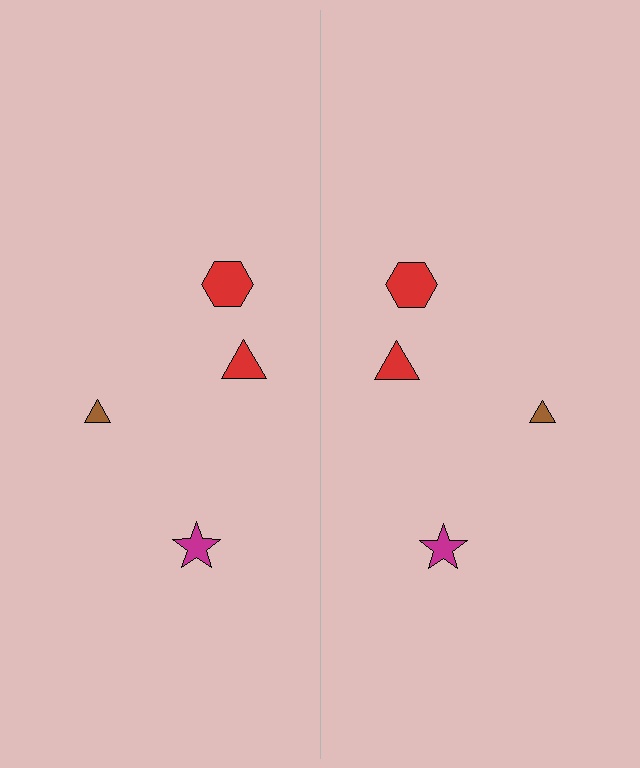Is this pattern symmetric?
Yes, this pattern has bilateral (reflection) symmetry.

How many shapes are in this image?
There are 8 shapes in this image.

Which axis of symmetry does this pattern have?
The pattern has a vertical axis of symmetry running through the center of the image.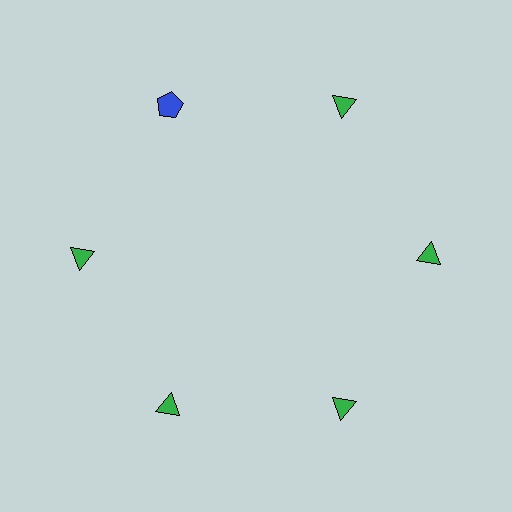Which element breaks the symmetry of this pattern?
The blue pentagon at roughly the 11 o'clock position breaks the symmetry. All other shapes are green triangles.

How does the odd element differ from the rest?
It differs in both color (blue instead of green) and shape (pentagon instead of triangle).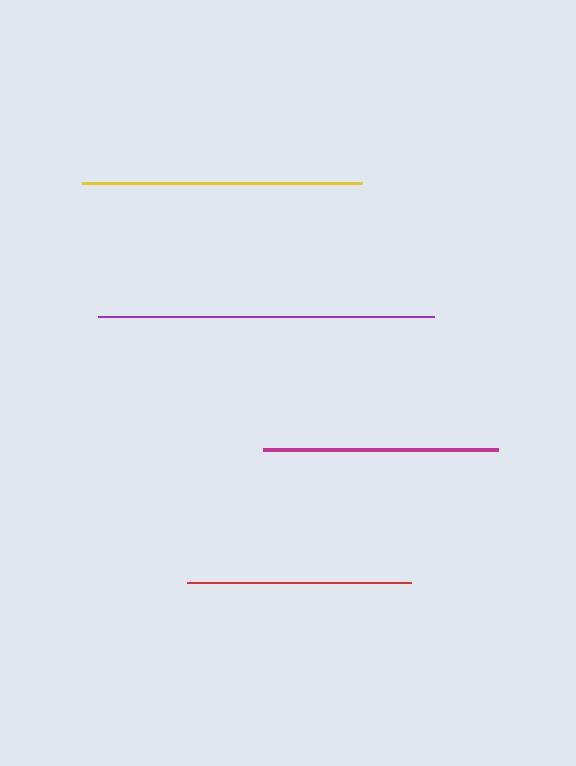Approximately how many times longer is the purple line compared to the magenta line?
The purple line is approximately 1.4 times the length of the magenta line.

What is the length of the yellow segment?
The yellow segment is approximately 279 pixels long.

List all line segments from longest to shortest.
From longest to shortest: purple, yellow, magenta, red.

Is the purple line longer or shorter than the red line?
The purple line is longer than the red line.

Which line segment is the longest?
The purple line is the longest at approximately 336 pixels.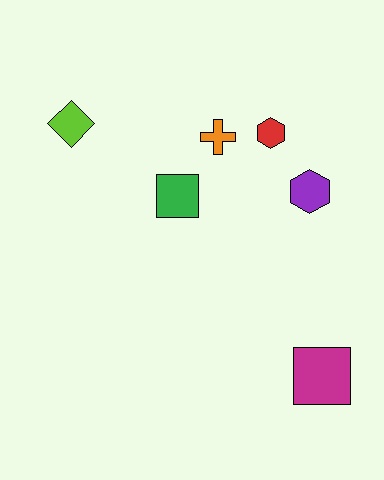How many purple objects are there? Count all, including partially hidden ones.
There is 1 purple object.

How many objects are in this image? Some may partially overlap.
There are 6 objects.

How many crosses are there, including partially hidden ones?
There is 1 cross.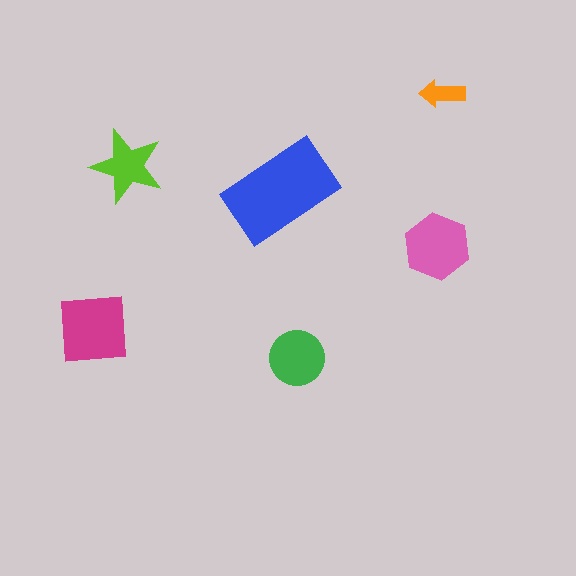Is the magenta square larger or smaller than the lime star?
Larger.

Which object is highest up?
The orange arrow is topmost.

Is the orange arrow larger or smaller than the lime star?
Smaller.